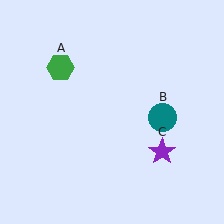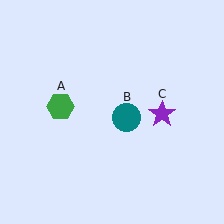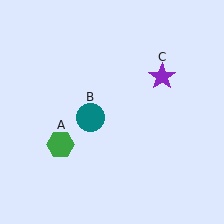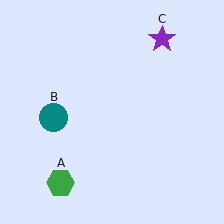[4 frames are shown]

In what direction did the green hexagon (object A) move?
The green hexagon (object A) moved down.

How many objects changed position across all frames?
3 objects changed position: green hexagon (object A), teal circle (object B), purple star (object C).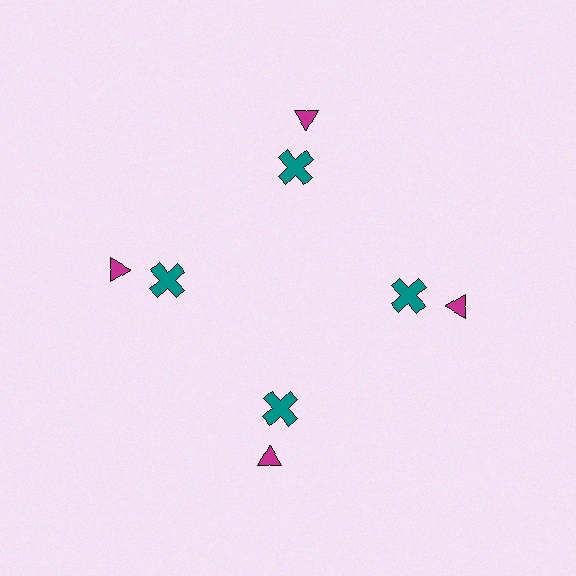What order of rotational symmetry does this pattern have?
This pattern has 4-fold rotational symmetry.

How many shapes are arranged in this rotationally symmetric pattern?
There are 8 shapes, arranged in 4 groups of 2.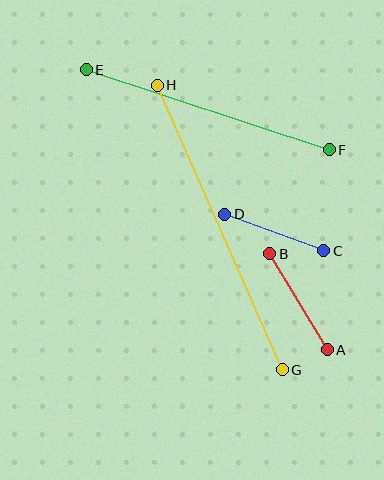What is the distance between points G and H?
The distance is approximately 311 pixels.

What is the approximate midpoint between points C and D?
The midpoint is at approximately (274, 232) pixels.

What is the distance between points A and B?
The distance is approximately 112 pixels.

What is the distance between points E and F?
The distance is approximately 256 pixels.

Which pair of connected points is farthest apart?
Points G and H are farthest apart.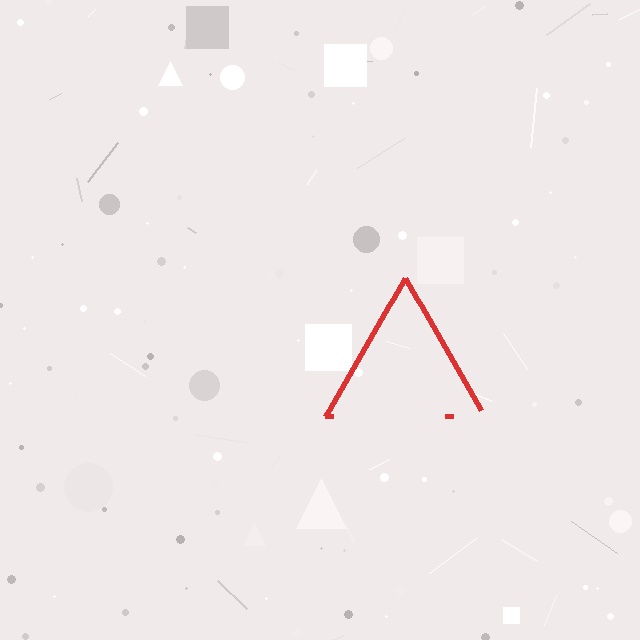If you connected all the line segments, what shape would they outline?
They would outline a triangle.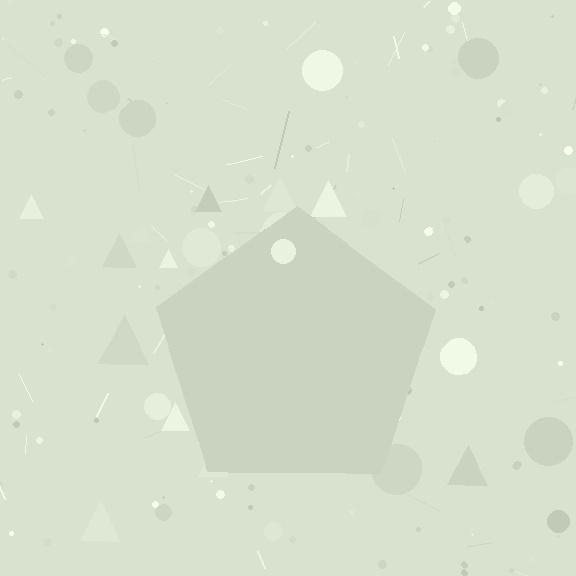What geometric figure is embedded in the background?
A pentagon is embedded in the background.